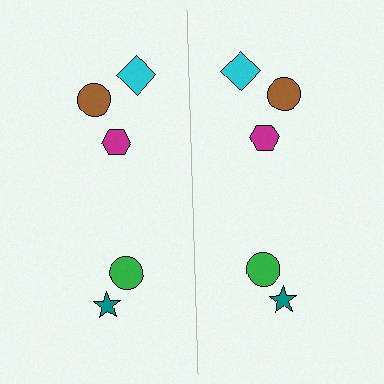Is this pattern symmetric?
Yes, this pattern has bilateral (reflection) symmetry.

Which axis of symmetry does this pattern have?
The pattern has a vertical axis of symmetry running through the center of the image.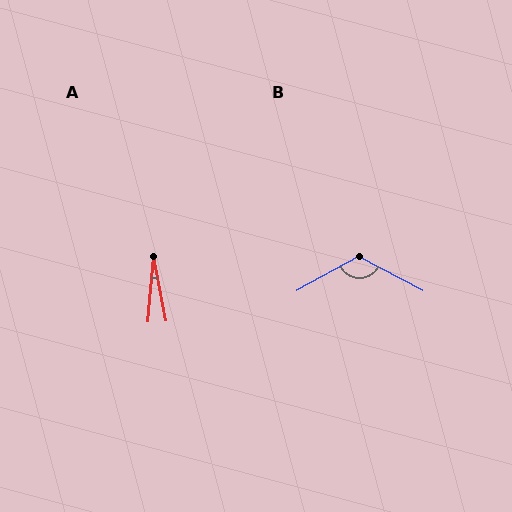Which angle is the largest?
B, at approximately 123 degrees.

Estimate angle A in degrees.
Approximately 16 degrees.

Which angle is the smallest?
A, at approximately 16 degrees.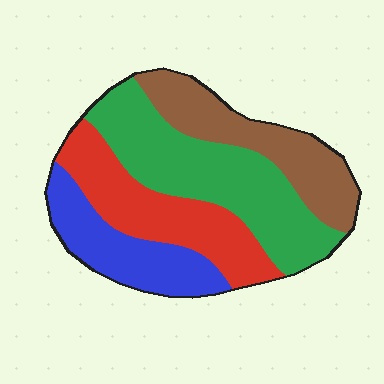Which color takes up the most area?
Green, at roughly 35%.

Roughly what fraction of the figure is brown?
Brown takes up between a sixth and a third of the figure.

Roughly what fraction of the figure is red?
Red covers roughly 25% of the figure.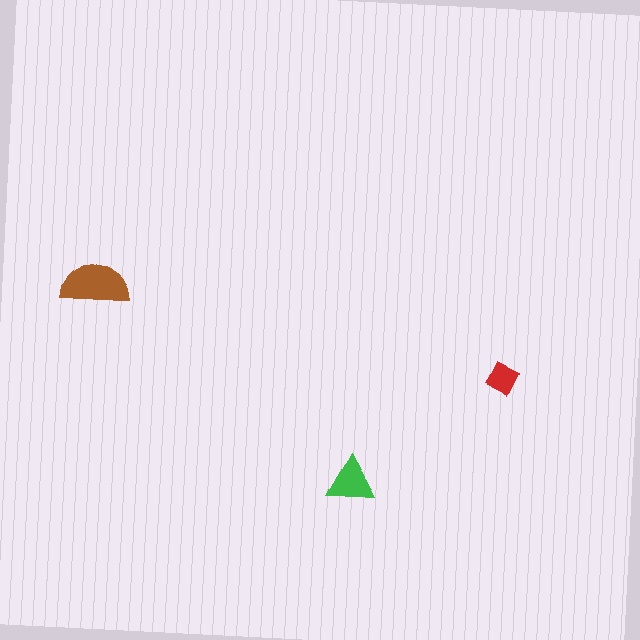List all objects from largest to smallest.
The brown semicircle, the green triangle, the red square.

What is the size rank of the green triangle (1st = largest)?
2nd.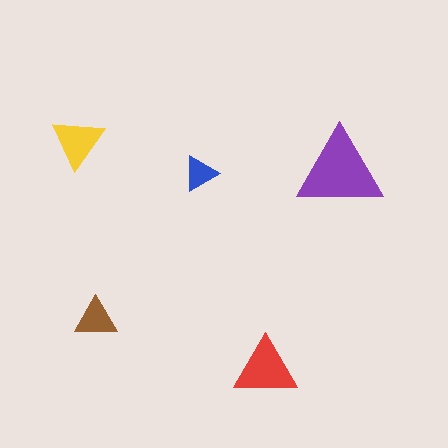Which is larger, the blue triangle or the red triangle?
The red one.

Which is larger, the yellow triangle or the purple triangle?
The purple one.